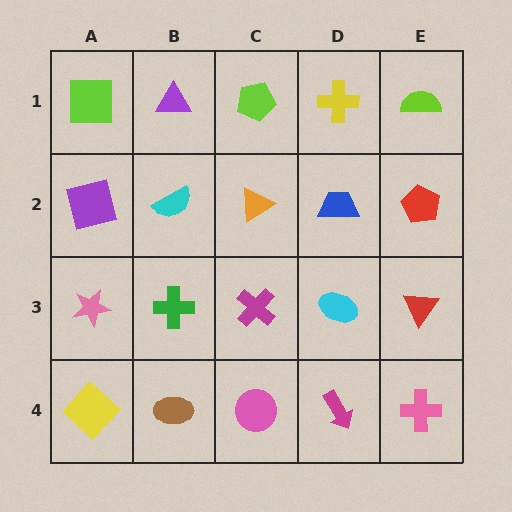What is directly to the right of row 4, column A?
A brown ellipse.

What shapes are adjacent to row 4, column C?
A magenta cross (row 3, column C), a brown ellipse (row 4, column B), a magenta arrow (row 4, column D).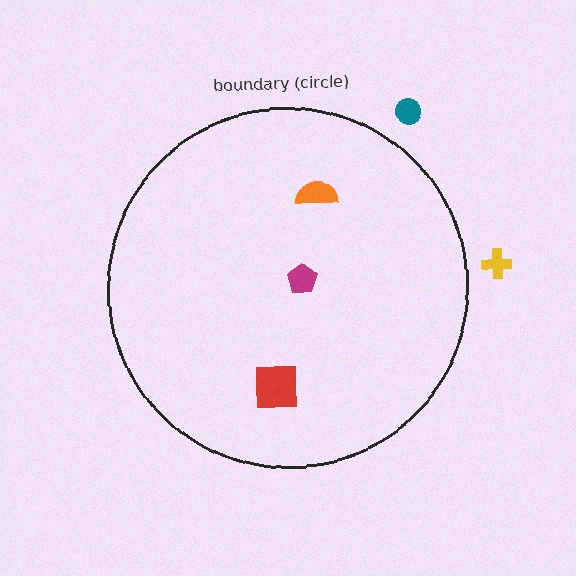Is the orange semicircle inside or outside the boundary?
Inside.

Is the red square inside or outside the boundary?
Inside.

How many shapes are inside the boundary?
3 inside, 2 outside.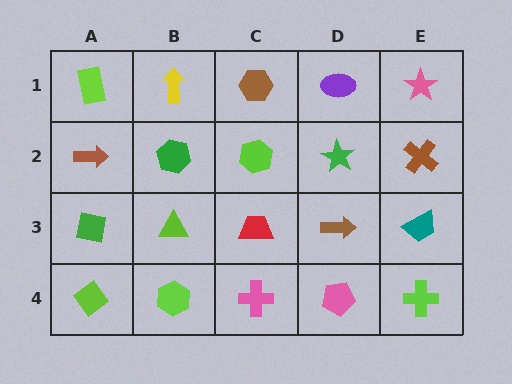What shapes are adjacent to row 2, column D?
A purple ellipse (row 1, column D), a brown arrow (row 3, column D), a lime hexagon (row 2, column C), a brown cross (row 2, column E).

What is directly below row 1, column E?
A brown cross.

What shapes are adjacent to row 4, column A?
A green square (row 3, column A), a lime hexagon (row 4, column B).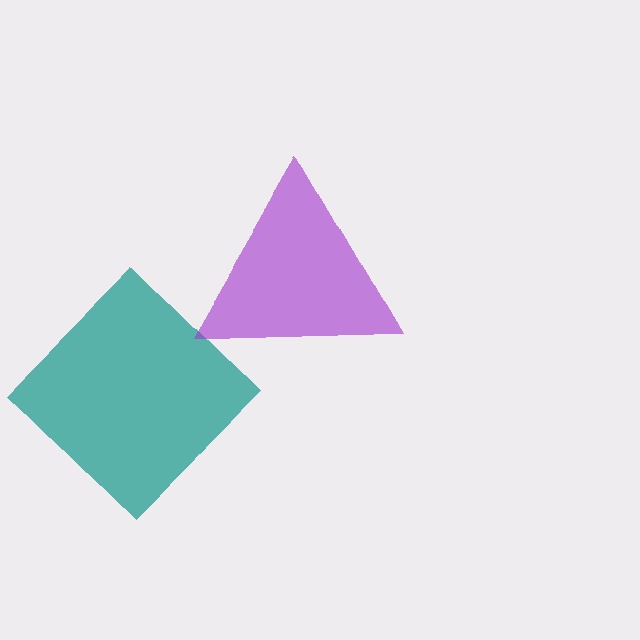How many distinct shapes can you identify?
There are 2 distinct shapes: a teal diamond, a purple triangle.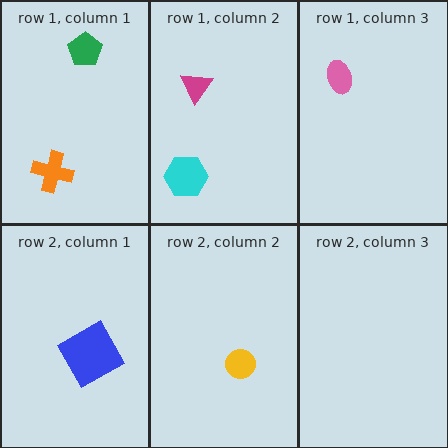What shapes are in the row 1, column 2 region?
The cyan hexagon, the magenta triangle.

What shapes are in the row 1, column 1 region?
The green pentagon, the orange cross.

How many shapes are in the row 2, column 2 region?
1.